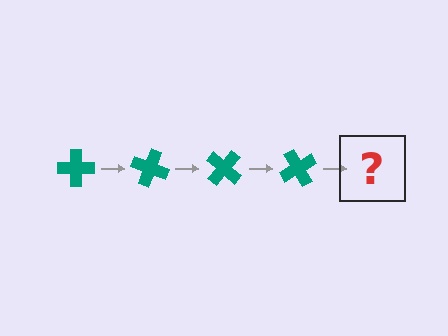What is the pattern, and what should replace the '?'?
The pattern is that the cross rotates 20 degrees each step. The '?' should be a teal cross rotated 80 degrees.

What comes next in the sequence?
The next element should be a teal cross rotated 80 degrees.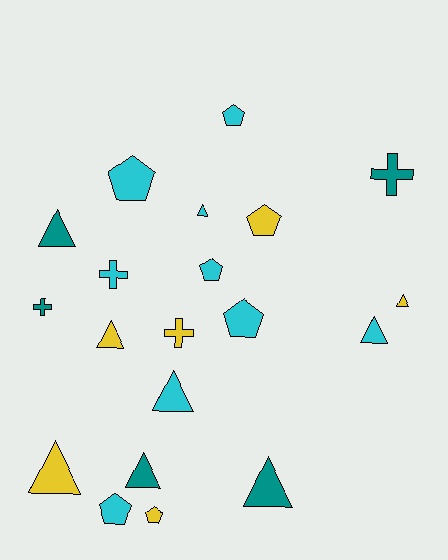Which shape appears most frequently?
Triangle, with 9 objects.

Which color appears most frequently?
Cyan, with 9 objects.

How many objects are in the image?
There are 20 objects.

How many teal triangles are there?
There are 3 teal triangles.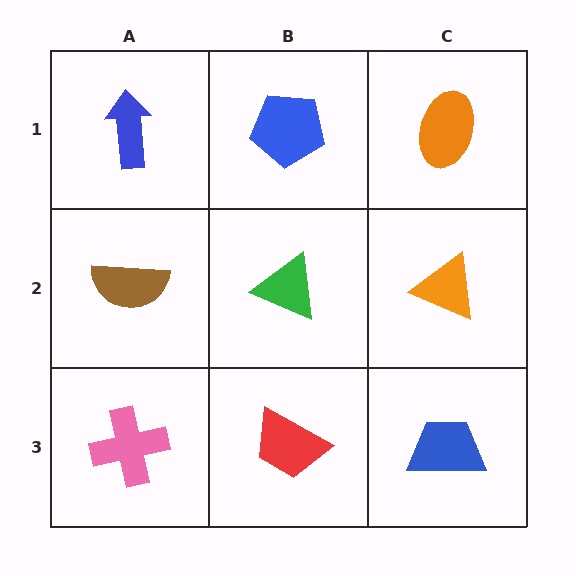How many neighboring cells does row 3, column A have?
2.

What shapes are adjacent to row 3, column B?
A green triangle (row 2, column B), a pink cross (row 3, column A), a blue trapezoid (row 3, column C).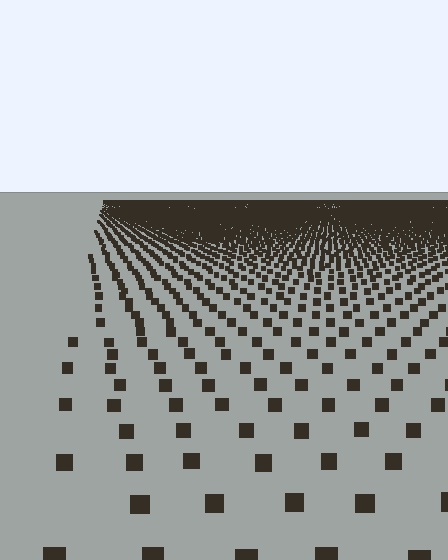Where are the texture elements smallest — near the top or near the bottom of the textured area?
Near the top.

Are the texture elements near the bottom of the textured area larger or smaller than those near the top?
Larger. Near the bottom, elements are closer to the viewer and appear at a bigger on-screen size.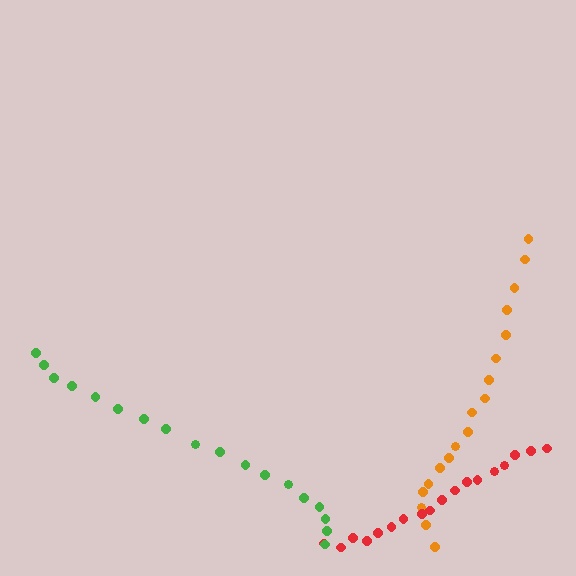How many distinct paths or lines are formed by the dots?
There are 3 distinct paths.